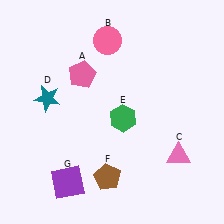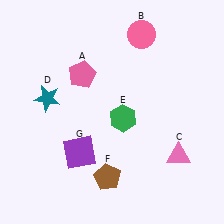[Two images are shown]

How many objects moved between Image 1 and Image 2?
2 objects moved between the two images.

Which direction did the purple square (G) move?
The purple square (G) moved up.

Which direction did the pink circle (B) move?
The pink circle (B) moved right.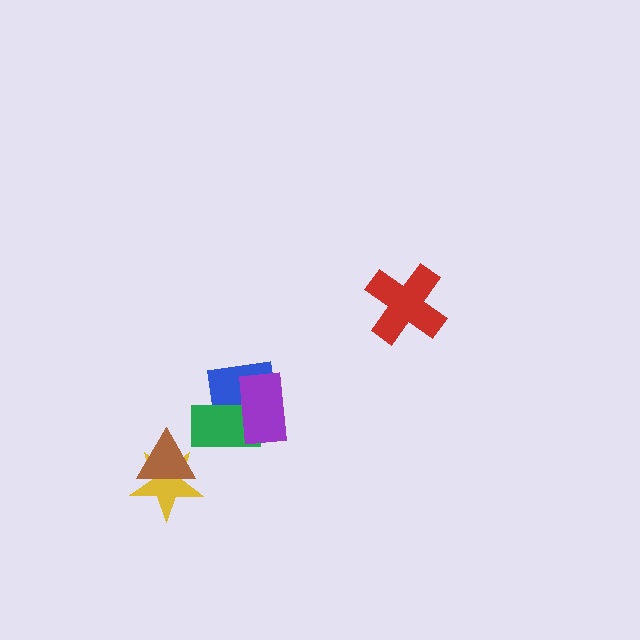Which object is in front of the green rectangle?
The purple rectangle is in front of the green rectangle.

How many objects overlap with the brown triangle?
1 object overlaps with the brown triangle.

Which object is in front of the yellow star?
The brown triangle is in front of the yellow star.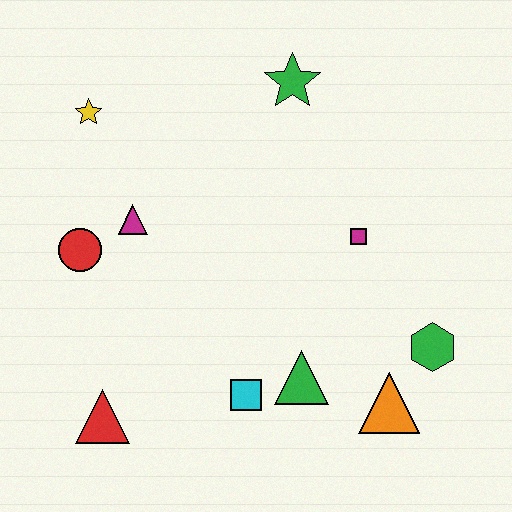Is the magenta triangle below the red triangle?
No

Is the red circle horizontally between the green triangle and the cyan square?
No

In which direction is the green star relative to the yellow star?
The green star is to the right of the yellow star.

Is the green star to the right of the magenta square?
No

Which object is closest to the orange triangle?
The green hexagon is closest to the orange triangle.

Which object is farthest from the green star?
The red triangle is farthest from the green star.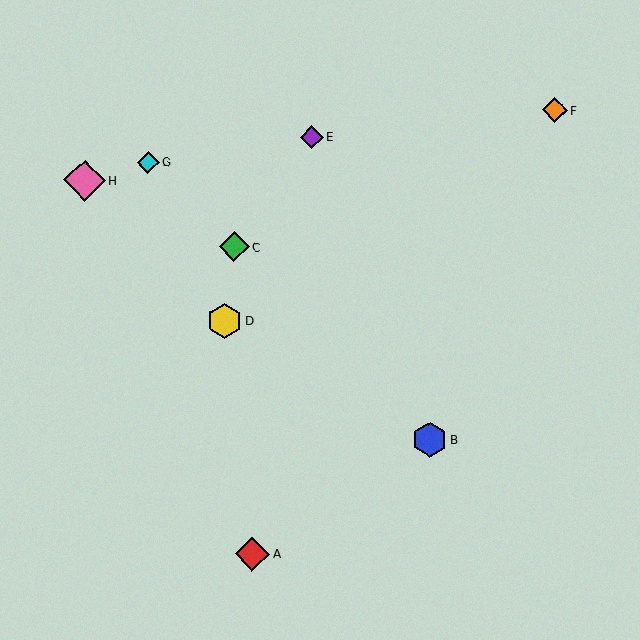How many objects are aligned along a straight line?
3 objects (B, C, G) are aligned along a straight line.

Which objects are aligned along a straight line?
Objects B, C, G are aligned along a straight line.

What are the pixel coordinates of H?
Object H is at (85, 180).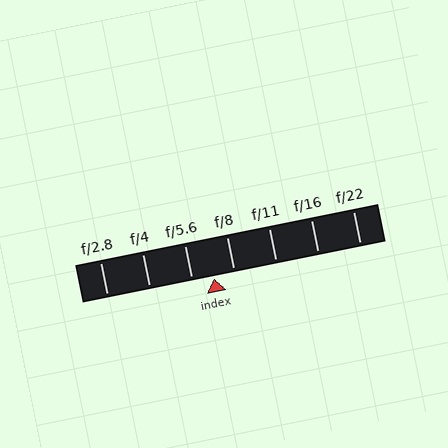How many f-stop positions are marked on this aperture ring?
There are 7 f-stop positions marked.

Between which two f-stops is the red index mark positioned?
The index mark is between f/5.6 and f/8.